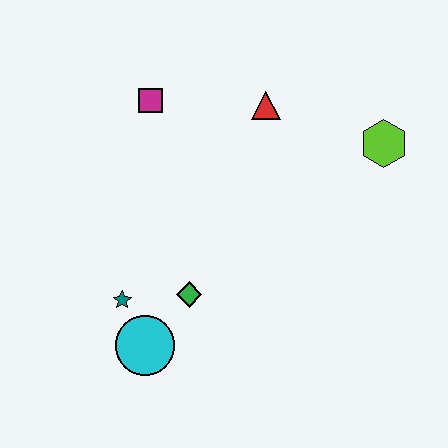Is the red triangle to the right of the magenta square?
Yes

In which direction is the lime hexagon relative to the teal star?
The lime hexagon is to the right of the teal star.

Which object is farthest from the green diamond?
The lime hexagon is farthest from the green diamond.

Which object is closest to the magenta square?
The red triangle is closest to the magenta square.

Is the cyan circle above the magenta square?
No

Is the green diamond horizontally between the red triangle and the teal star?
Yes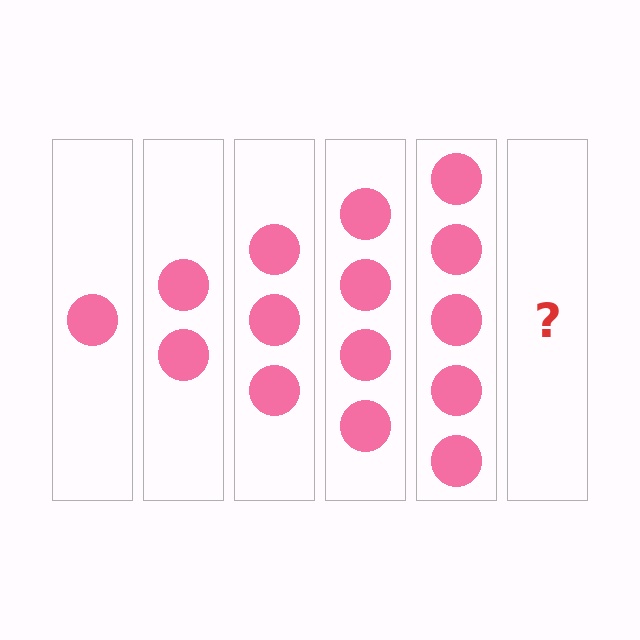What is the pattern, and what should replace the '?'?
The pattern is that each step adds one more circle. The '?' should be 6 circles.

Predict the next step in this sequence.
The next step is 6 circles.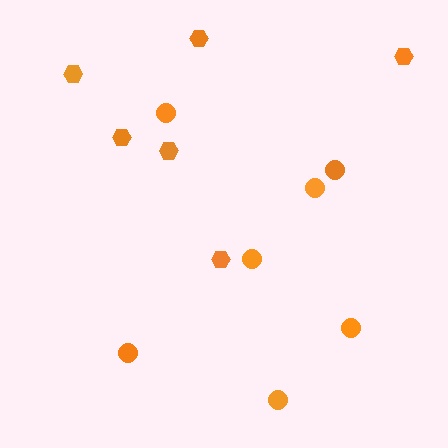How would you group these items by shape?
There are 2 groups: one group of hexagons (6) and one group of circles (7).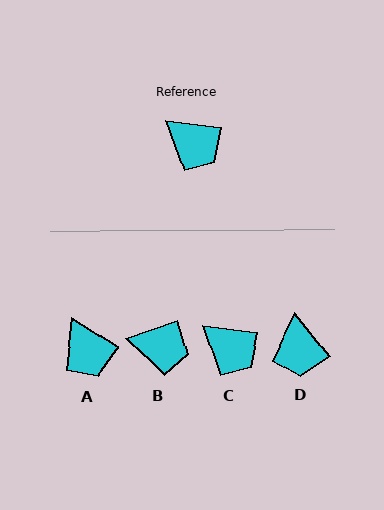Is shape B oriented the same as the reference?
No, it is off by about 27 degrees.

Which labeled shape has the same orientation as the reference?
C.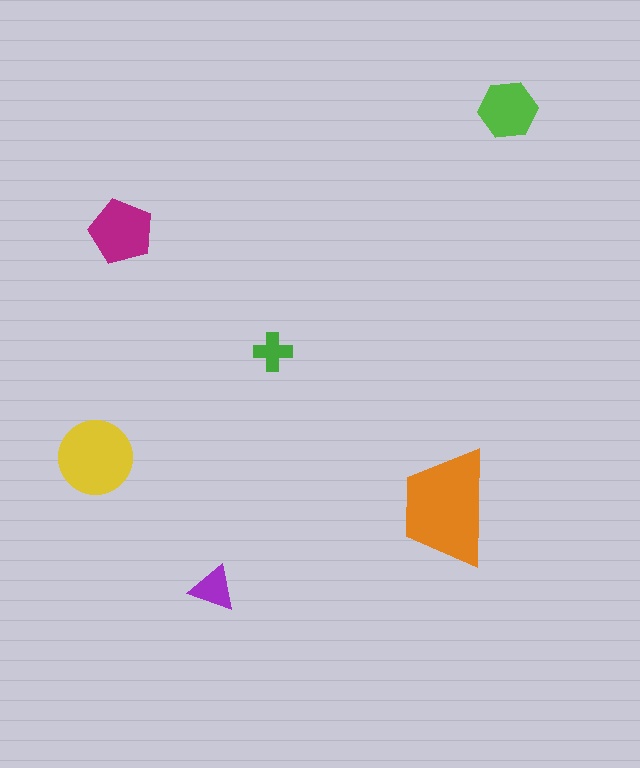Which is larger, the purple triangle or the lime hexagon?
The lime hexagon.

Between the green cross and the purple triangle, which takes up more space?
The purple triangle.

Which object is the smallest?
The green cross.